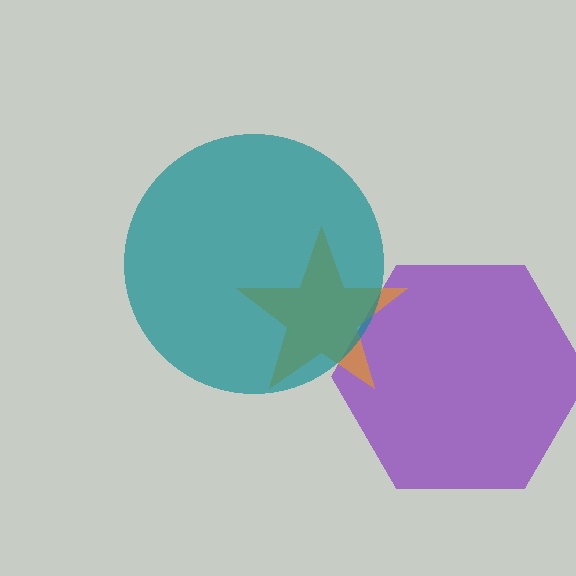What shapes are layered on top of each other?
The layered shapes are: a purple hexagon, an orange star, a teal circle.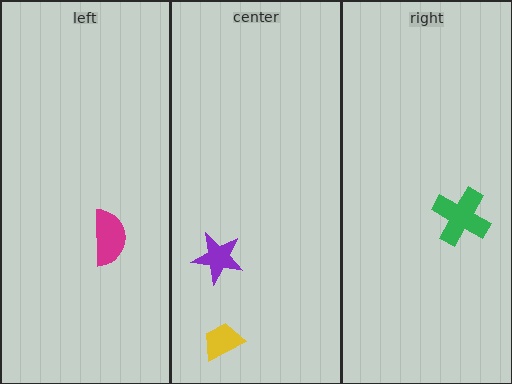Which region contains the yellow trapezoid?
The center region.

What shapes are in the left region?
The magenta semicircle.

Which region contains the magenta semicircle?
The left region.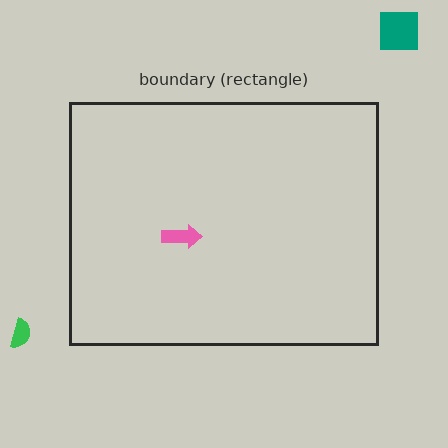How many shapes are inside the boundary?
1 inside, 2 outside.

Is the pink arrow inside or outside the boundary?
Inside.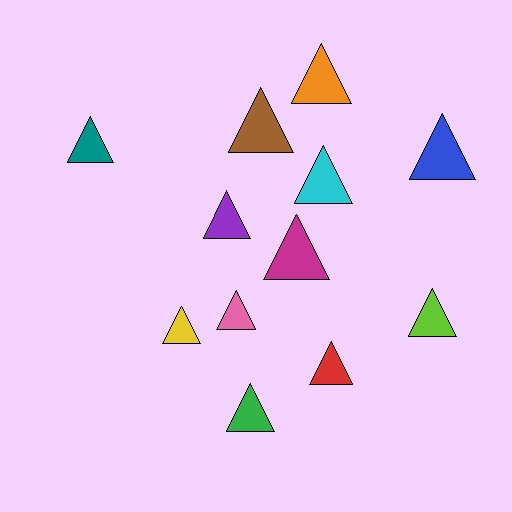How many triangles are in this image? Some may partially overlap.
There are 12 triangles.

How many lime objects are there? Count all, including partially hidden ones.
There is 1 lime object.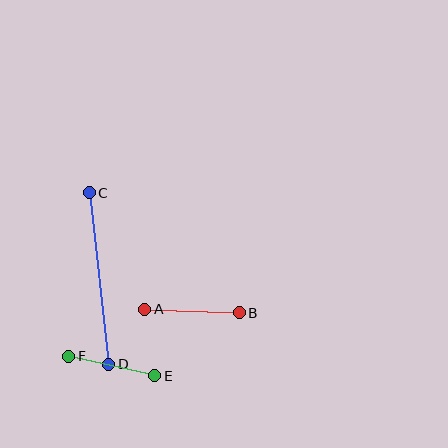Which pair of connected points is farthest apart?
Points C and D are farthest apart.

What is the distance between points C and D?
The distance is approximately 173 pixels.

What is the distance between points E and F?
The distance is approximately 88 pixels.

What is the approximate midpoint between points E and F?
The midpoint is at approximately (112, 366) pixels.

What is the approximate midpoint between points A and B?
The midpoint is at approximately (192, 311) pixels.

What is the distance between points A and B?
The distance is approximately 95 pixels.